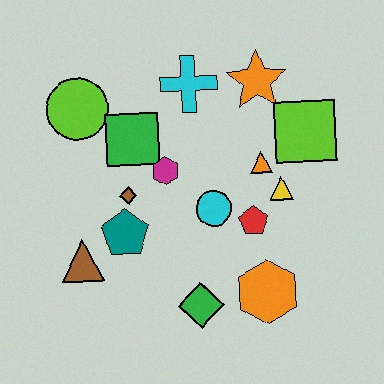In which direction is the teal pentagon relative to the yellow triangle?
The teal pentagon is to the left of the yellow triangle.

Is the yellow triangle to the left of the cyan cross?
No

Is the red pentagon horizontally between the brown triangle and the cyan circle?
No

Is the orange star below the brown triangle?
No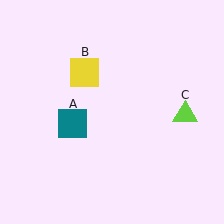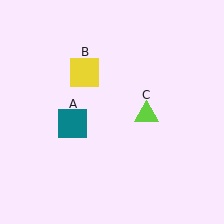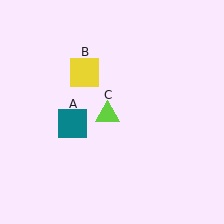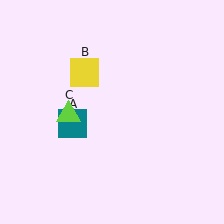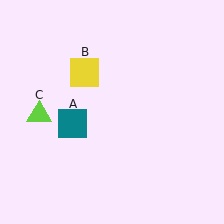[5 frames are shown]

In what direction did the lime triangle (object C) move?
The lime triangle (object C) moved left.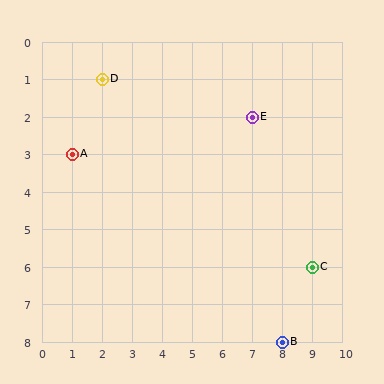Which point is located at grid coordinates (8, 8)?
Point B is at (8, 8).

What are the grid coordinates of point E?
Point E is at grid coordinates (7, 2).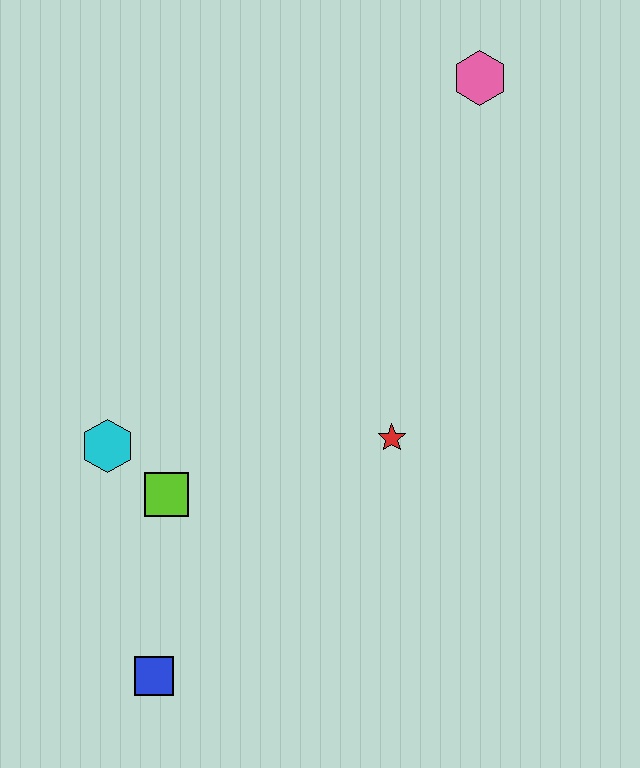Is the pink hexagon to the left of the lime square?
No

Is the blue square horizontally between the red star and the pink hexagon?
No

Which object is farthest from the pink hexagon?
The blue square is farthest from the pink hexagon.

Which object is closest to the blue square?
The lime square is closest to the blue square.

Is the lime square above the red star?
No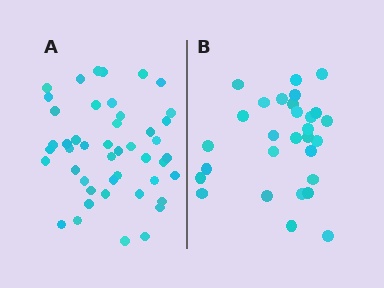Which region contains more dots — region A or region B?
Region A (the left region) has more dots.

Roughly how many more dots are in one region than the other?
Region A has approximately 15 more dots than region B.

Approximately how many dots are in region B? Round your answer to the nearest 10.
About 30 dots. (The exact count is 29, which rounds to 30.)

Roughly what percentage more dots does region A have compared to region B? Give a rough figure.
About 60% more.